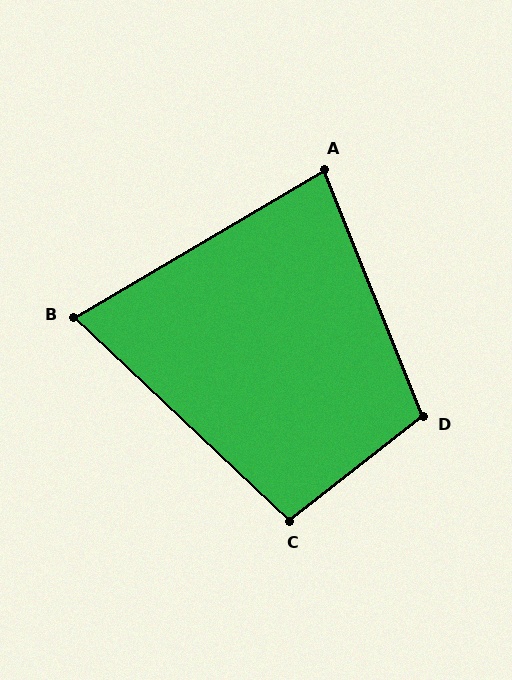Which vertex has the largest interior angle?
D, at approximately 106 degrees.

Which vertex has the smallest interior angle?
B, at approximately 74 degrees.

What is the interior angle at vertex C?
Approximately 99 degrees (obtuse).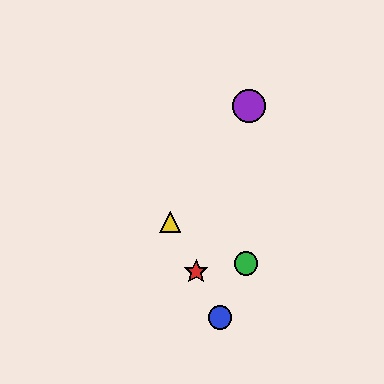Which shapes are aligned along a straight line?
The red star, the blue circle, the yellow triangle are aligned along a straight line.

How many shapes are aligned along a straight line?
3 shapes (the red star, the blue circle, the yellow triangle) are aligned along a straight line.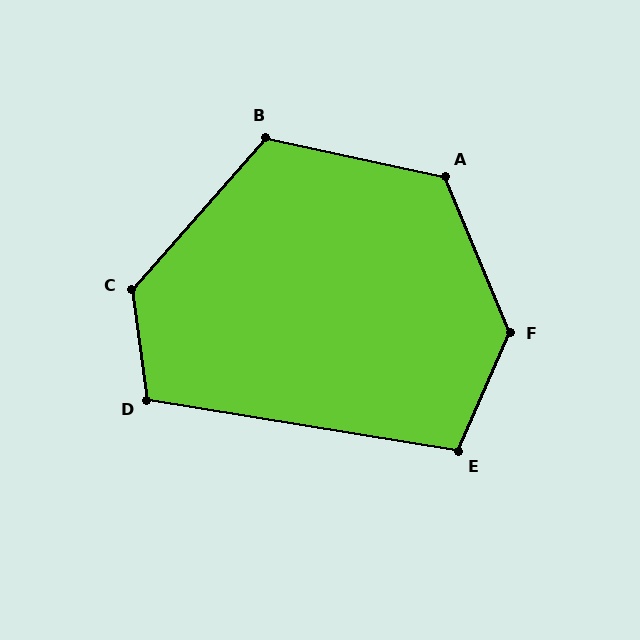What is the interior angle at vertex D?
Approximately 107 degrees (obtuse).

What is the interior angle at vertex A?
Approximately 125 degrees (obtuse).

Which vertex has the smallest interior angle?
E, at approximately 104 degrees.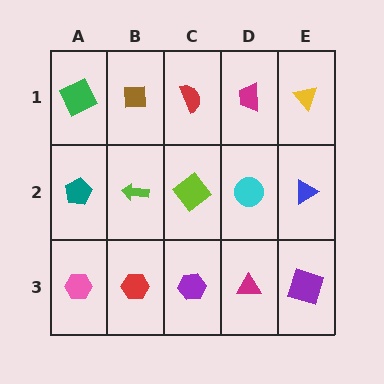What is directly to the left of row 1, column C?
A brown square.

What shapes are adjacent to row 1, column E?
A blue triangle (row 2, column E), a magenta trapezoid (row 1, column D).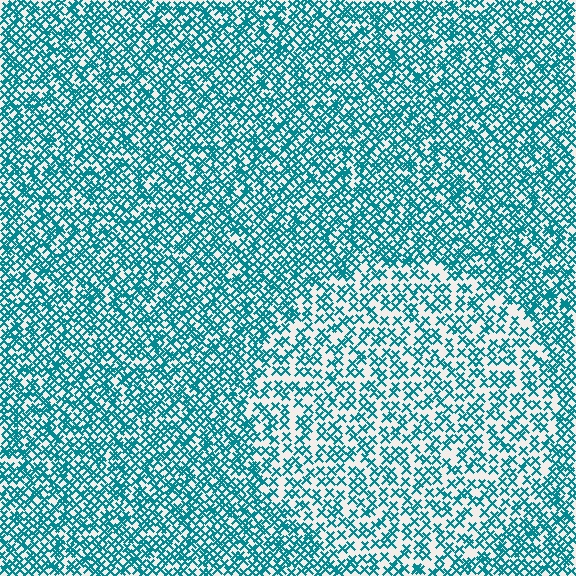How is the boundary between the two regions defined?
The boundary is defined by a change in element density (approximately 1.7x ratio). All elements are the same color, size, and shape.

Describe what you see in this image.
The image contains small teal elements arranged at two different densities. A circle-shaped region is visible where the elements are less densely packed than the surrounding area.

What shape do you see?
I see a circle.